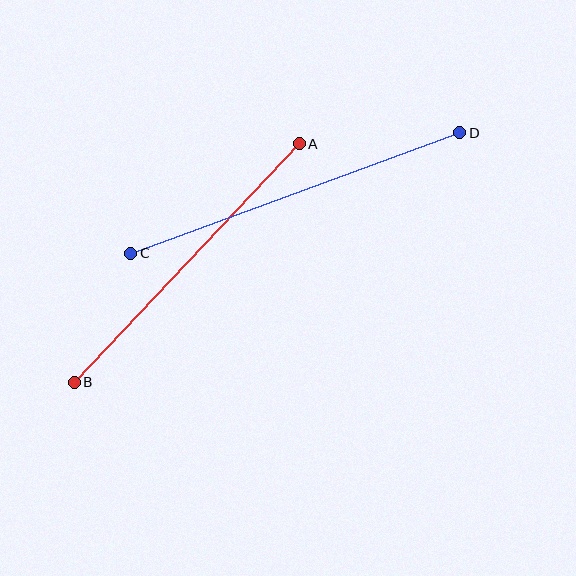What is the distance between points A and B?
The distance is approximately 328 pixels.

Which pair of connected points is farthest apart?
Points C and D are farthest apart.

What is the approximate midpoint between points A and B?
The midpoint is at approximately (187, 263) pixels.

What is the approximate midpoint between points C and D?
The midpoint is at approximately (295, 193) pixels.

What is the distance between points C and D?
The distance is approximately 350 pixels.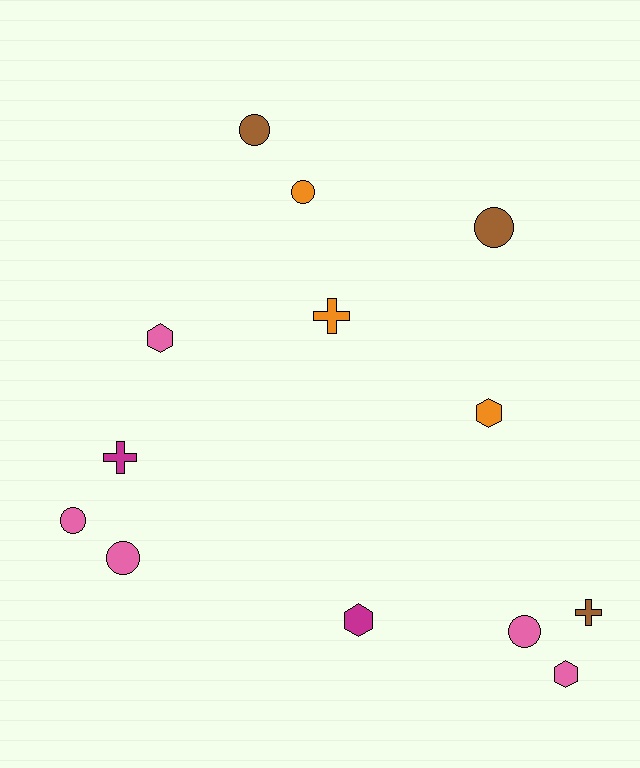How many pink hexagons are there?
There are 2 pink hexagons.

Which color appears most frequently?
Pink, with 5 objects.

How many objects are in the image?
There are 13 objects.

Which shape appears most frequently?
Circle, with 6 objects.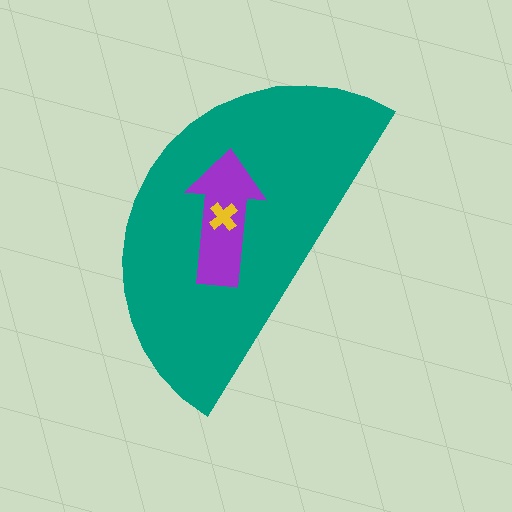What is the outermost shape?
The teal semicircle.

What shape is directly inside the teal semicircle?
The purple arrow.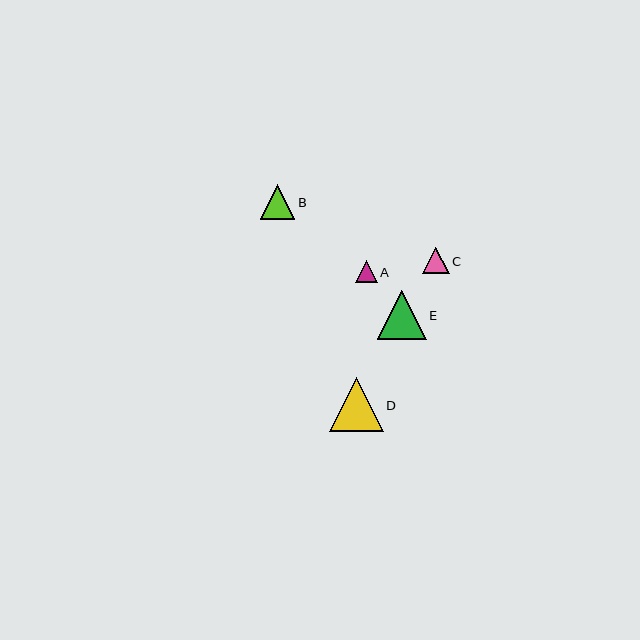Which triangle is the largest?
Triangle D is the largest with a size of approximately 54 pixels.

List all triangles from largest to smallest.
From largest to smallest: D, E, B, C, A.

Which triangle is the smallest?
Triangle A is the smallest with a size of approximately 22 pixels.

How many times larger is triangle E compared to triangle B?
Triangle E is approximately 1.4 times the size of triangle B.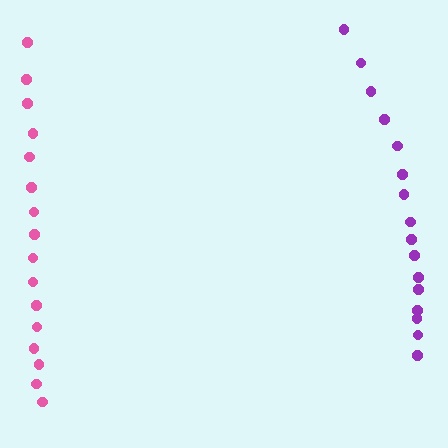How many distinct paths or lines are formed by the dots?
There are 2 distinct paths.